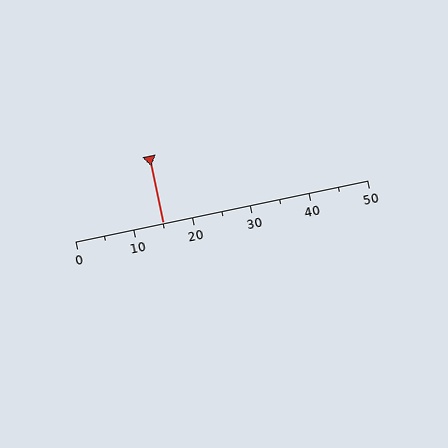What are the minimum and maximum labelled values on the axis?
The axis runs from 0 to 50.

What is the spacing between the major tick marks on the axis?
The major ticks are spaced 10 apart.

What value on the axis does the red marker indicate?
The marker indicates approximately 15.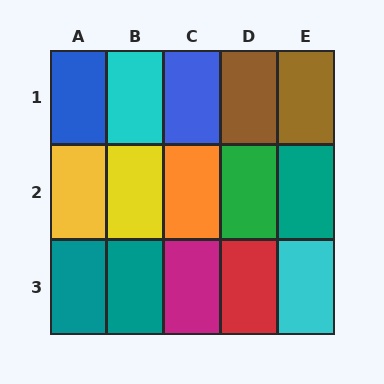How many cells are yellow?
2 cells are yellow.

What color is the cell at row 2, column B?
Yellow.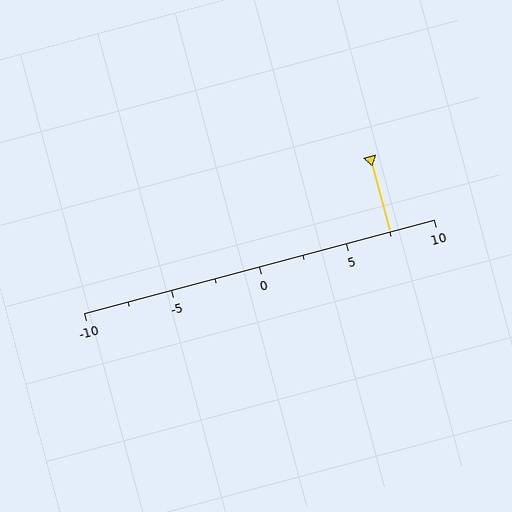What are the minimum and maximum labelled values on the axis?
The axis runs from -10 to 10.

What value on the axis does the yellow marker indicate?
The marker indicates approximately 7.5.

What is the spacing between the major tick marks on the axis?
The major ticks are spaced 5 apart.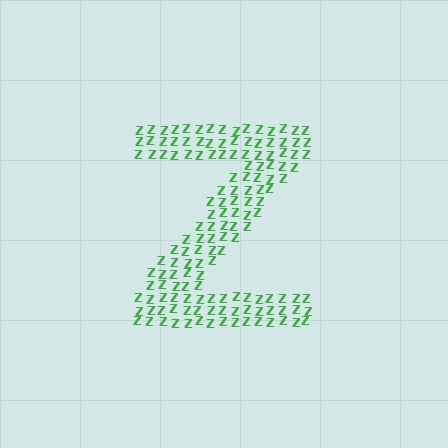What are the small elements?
The small elements are letter Z's.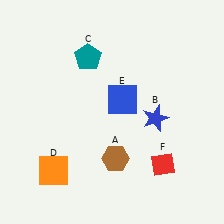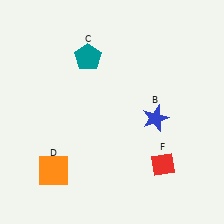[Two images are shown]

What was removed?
The blue square (E), the brown hexagon (A) were removed in Image 2.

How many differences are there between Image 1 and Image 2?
There are 2 differences between the two images.